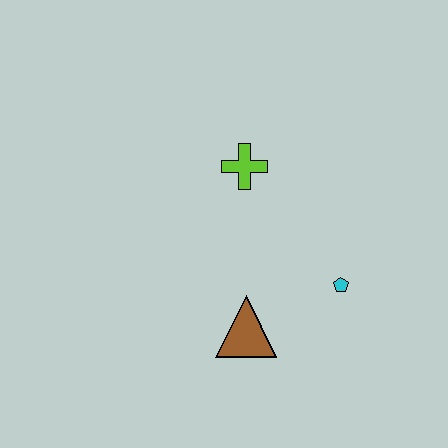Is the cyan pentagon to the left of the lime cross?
No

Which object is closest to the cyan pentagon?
The brown triangle is closest to the cyan pentagon.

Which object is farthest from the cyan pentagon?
The lime cross is farthest from the cyan pentagon.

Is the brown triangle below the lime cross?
Yes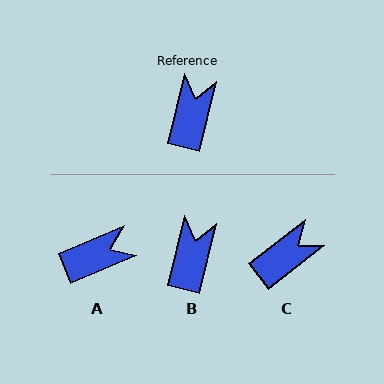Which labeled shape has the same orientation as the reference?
B.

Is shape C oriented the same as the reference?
No, it is off by about 39 degrees.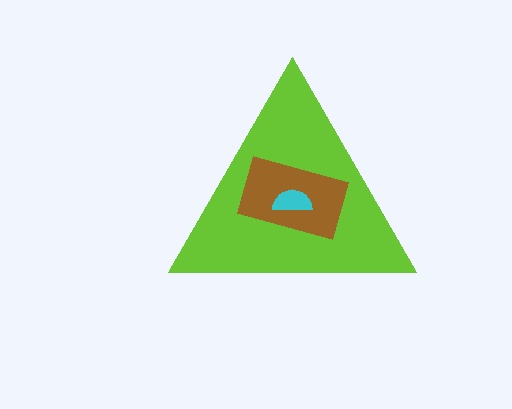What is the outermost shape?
The lime triangle.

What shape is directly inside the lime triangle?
The brown rectangle.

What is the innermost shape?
The cyan semicircle.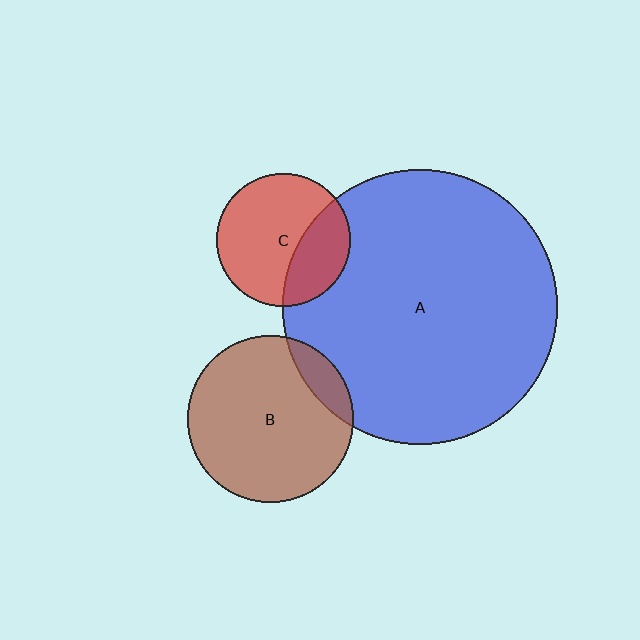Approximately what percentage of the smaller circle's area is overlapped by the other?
Approximately 10%.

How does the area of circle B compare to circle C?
Approximately 1.6 times.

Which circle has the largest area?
Circle A (blue).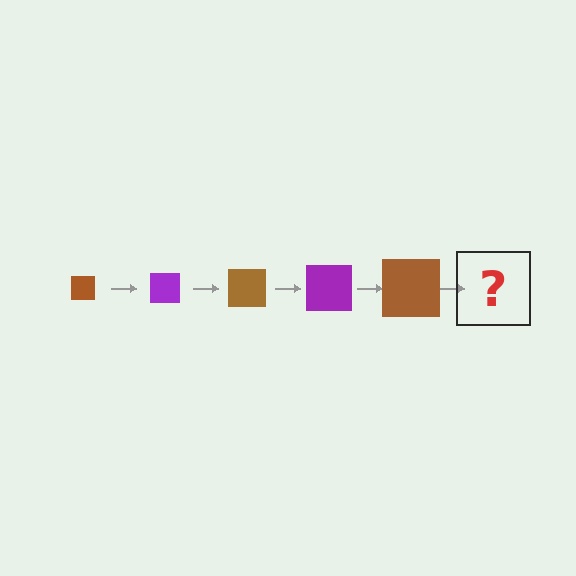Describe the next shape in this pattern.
It should be a purple square, larger than the previous one.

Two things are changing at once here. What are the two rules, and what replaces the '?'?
The two rules are that the square grows larger each step and the color cycles through brown and purple. The '?' should be a purple square, larger than the previous one.